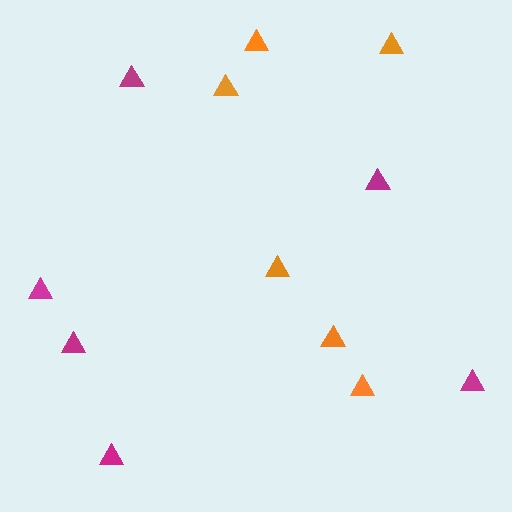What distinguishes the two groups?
There are 2 groups: one group of orange triangles (6) and one group of magenta triangles (6).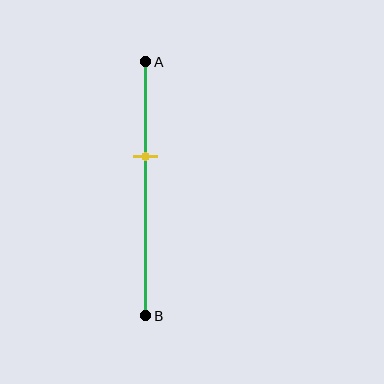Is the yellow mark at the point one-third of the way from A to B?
No, the mark is at about 35% from A, not at the 33% one-third point.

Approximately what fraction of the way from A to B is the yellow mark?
The yellow mark is approximately 35% of the way from A to B.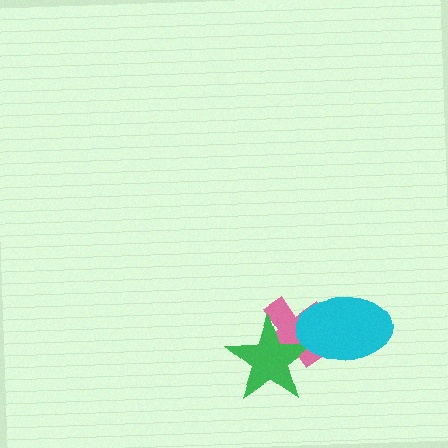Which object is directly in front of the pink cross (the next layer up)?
The green star is directly in front of the pink cross.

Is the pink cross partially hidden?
Yes, it is partially covered by another shape.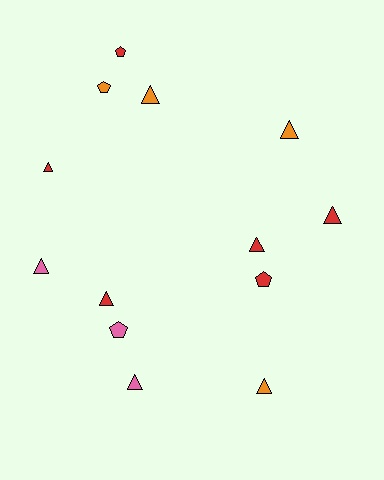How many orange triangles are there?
There are 3 orange triangles.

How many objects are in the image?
There are 13 objects.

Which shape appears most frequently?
Triangle, with 9 objects.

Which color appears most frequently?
Red, with 6 objects.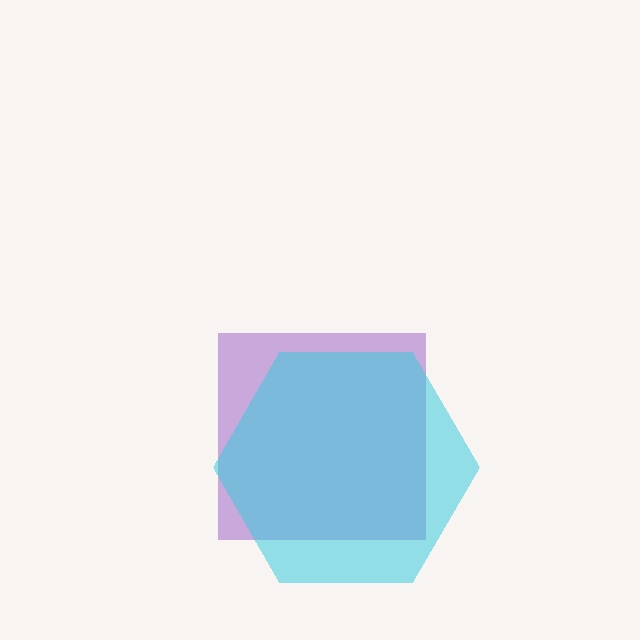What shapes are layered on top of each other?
The layered shapes are: a purple square, a cyan hexagon.